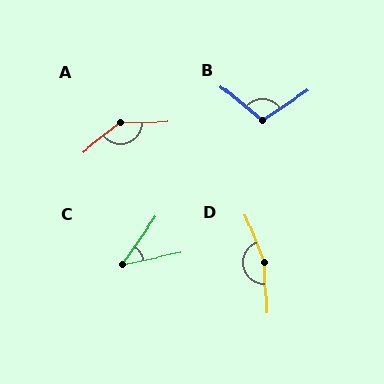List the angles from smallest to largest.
C (43°), B (108°), A (142°), D (160°).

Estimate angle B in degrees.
Approximately 108 degrees.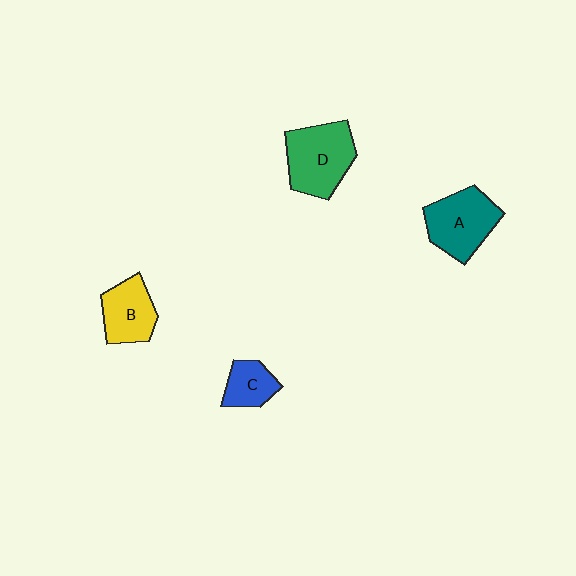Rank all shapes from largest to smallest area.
From largest to smallest: D (green), A (teal), B (yellow), C (blue).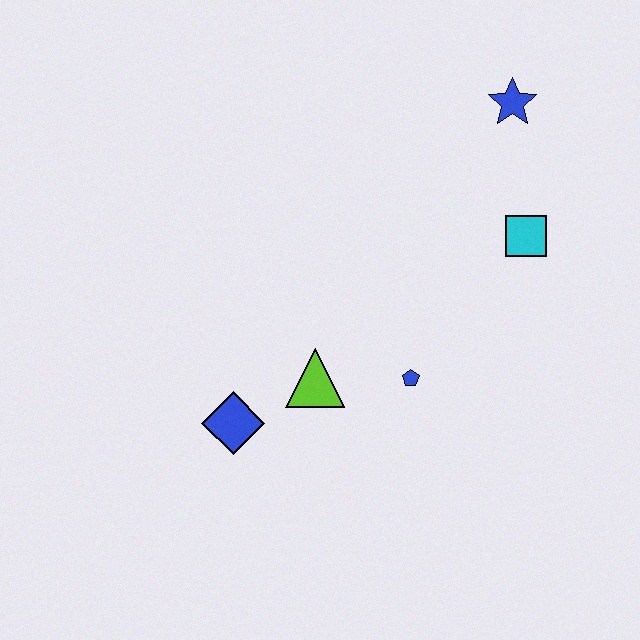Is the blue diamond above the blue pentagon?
No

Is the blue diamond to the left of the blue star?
Yes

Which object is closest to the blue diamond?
The lime triangle is closest to the blue diamond.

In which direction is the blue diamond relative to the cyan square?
The blue diamond is to the left of the cyan square.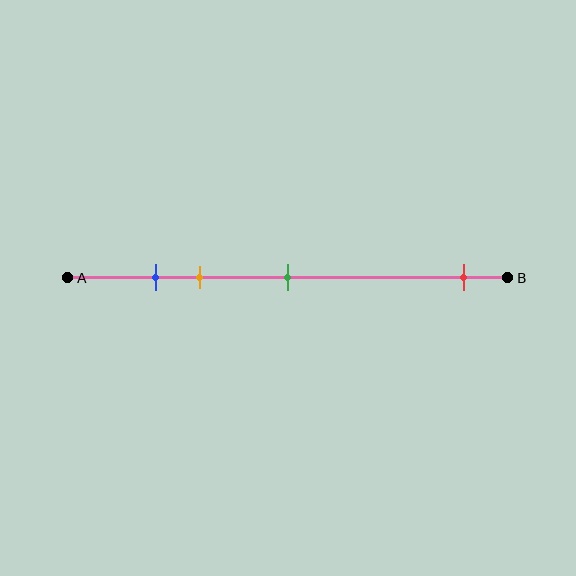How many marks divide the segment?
There are 4 marks dividing the segment.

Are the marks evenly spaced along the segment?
No, the marks are not evenly spaced.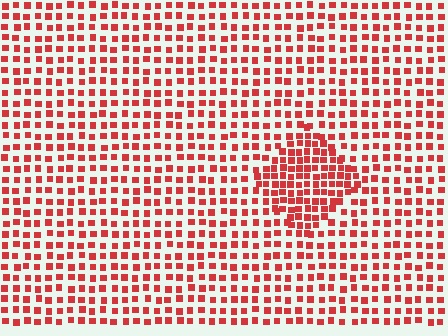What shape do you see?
I see a diamond.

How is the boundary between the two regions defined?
The boundary is defined by a change in element density (approximately 1.8x ratio). All elements are the same color, size, and shape.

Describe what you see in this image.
The image contains small red elements arranged at two different densities. A diamond-shaped region is visible where the elements are more densely packed than the surrounding area.